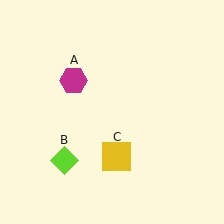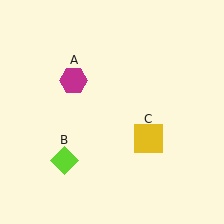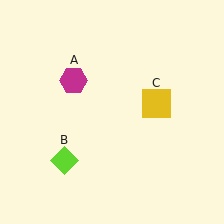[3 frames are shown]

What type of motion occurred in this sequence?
The yellow square (object C) rotated counterclockwise around the center of the scene.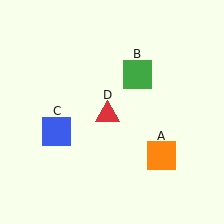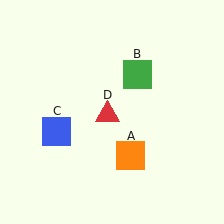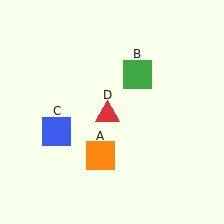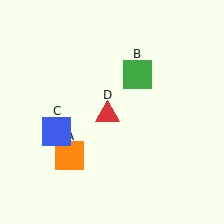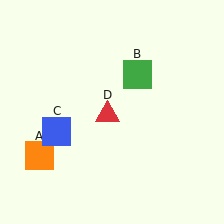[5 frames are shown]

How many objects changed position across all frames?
1 object changed position: orange square (object A).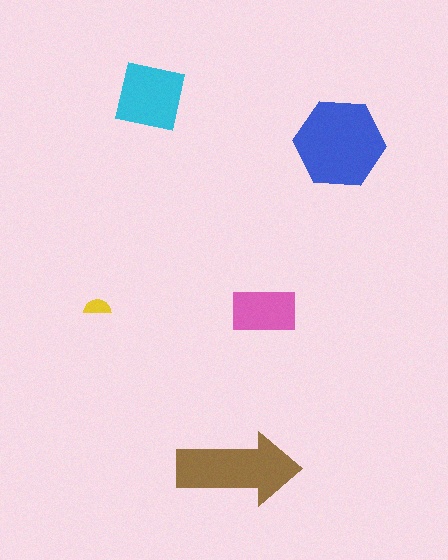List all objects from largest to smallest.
The blue hexagon, the brown arrow, the cyan square, the pink rectangle, the yellow semicircle.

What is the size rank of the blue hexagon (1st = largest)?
1st.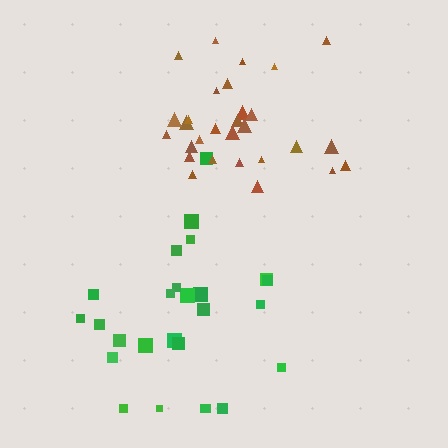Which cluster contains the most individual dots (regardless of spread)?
Brown (29).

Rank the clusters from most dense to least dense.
brown, green.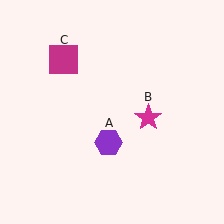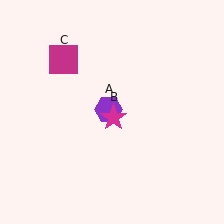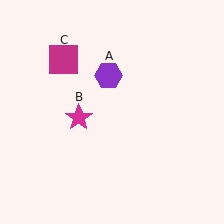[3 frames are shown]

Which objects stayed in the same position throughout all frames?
Magenta square (object C) remained stationary.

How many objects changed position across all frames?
2 objects changed position: purple hexagon (object A), magenta star (object B).